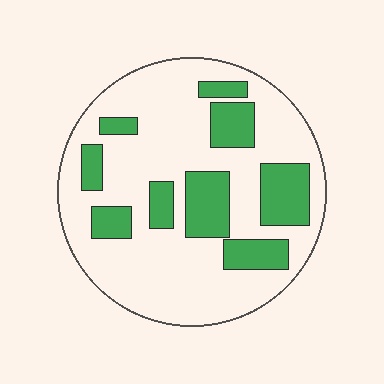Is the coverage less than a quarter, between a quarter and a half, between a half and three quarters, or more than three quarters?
Between a quarter and a half.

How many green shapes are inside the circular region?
9.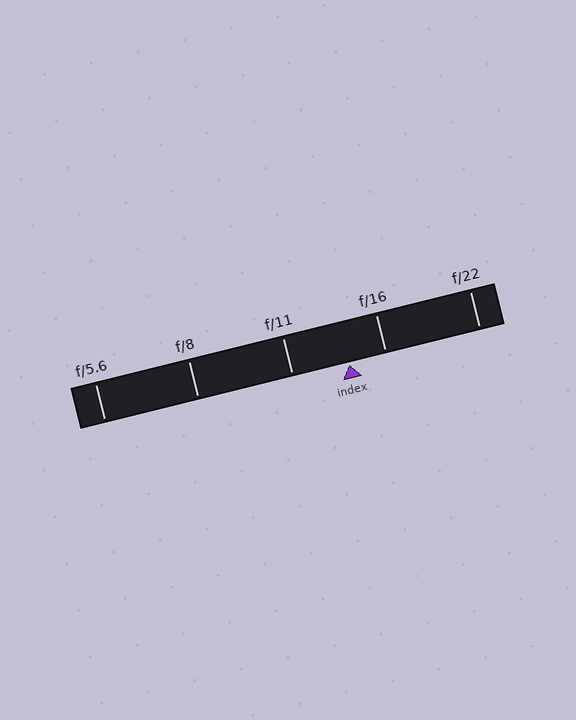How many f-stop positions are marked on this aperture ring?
There are 5 f-stop positions marked.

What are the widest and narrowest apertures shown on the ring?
The widest aperture shown is f/5.6 and the narrowest is f/22.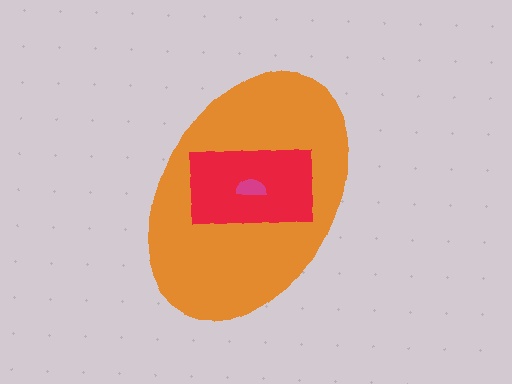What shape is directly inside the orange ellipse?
The red rectangle.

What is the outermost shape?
The orange ellipse.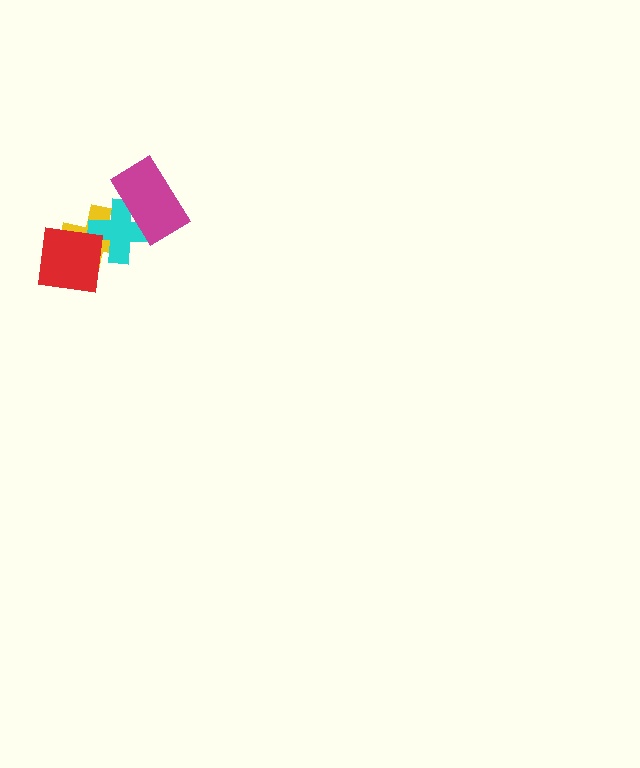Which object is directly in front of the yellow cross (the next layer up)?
The cyan cross is directly in front of the yellow cross.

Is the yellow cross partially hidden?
Yes, it is partially covered by another shape.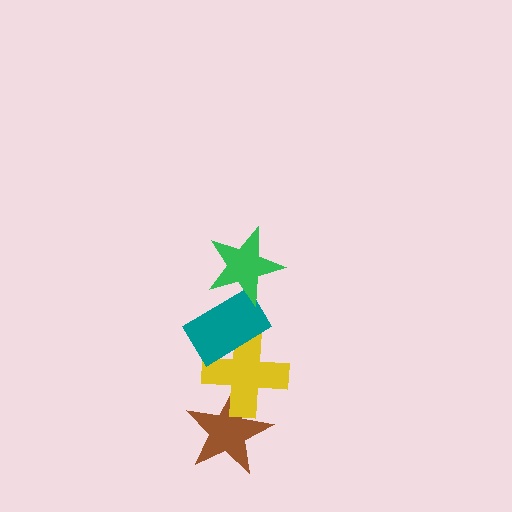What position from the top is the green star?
The green star is 1st from the top.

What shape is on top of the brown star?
The yellow cross is on top of the brown star.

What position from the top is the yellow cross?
The yellow cross is 3rd from the top.